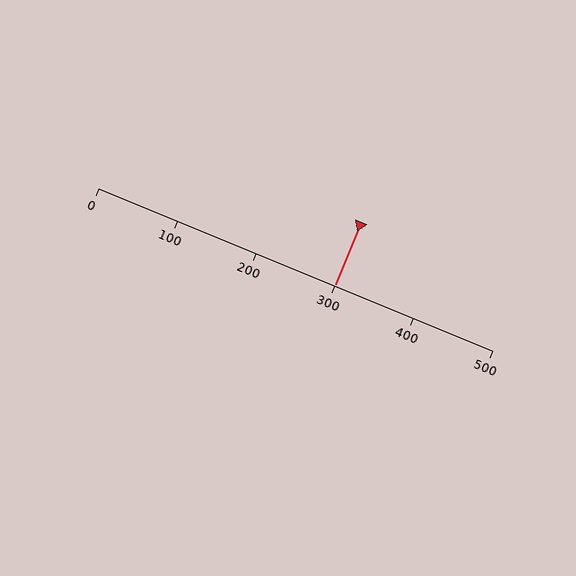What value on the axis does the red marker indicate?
The marker indicates approximately 300.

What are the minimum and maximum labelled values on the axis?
The axis runs from 0 to 500.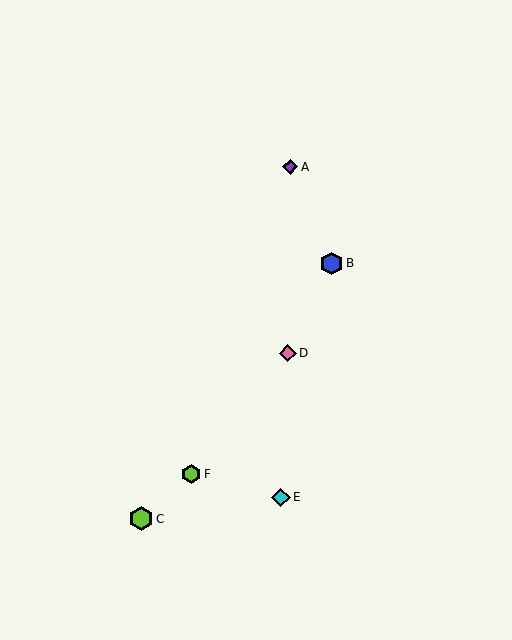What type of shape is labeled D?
Shape D is a pink diamond.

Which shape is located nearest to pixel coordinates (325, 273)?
The blue hexagon (labeled B) at (331, 263) is nearest to that location.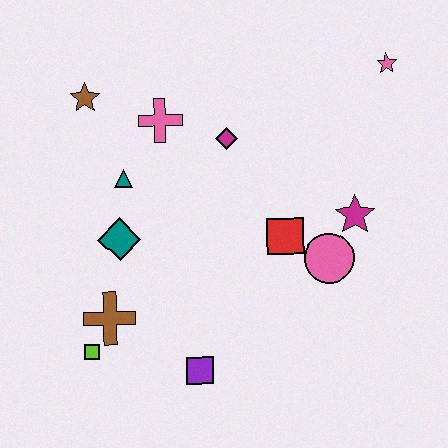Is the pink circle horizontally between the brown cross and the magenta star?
Yes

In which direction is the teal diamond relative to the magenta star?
The teal diamond is to the left of the magenta star.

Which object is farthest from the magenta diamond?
The lime square is farthest from the magenta diamond.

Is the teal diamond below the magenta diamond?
Yes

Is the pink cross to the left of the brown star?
No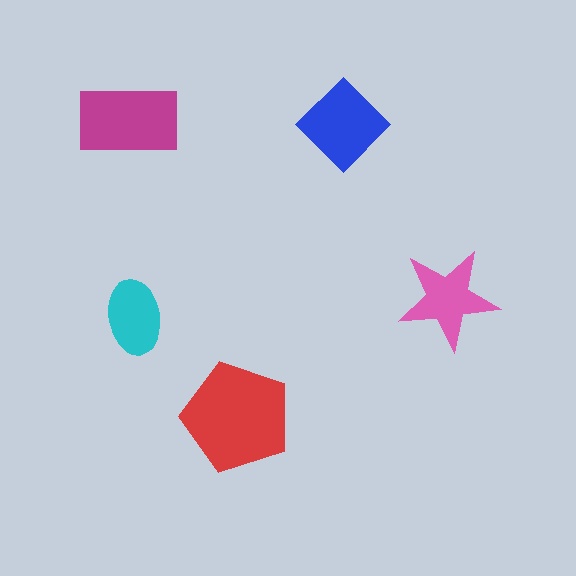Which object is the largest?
The red pentagon.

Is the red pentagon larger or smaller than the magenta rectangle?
Larger.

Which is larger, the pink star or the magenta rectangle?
The magenta rectangle.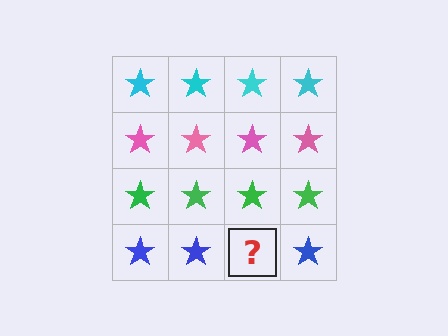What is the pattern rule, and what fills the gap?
The rule is that each row has a consistent color. The gap should be filled with a blue star.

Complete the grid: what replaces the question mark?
The question mark should be replaced with a blue star.